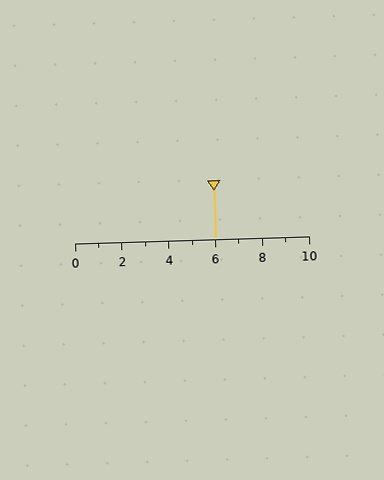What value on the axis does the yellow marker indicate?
The marker indicates approximately 6.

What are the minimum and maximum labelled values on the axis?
The axis runs from 0 to 10.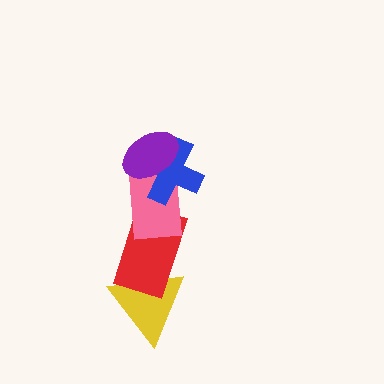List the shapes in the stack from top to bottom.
From top to bottom: the purple ellipse, the blue cross, the pink rectangle, the red rectangle, the yellow triangle.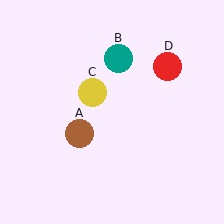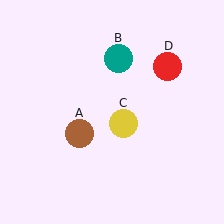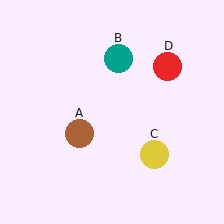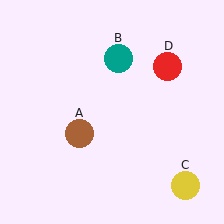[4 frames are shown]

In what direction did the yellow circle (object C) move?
The yellow circle (object C) moved down and to the right.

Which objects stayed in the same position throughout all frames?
Brown circle (object A) and teal circle (object B) and red circle (object D) remained stationary.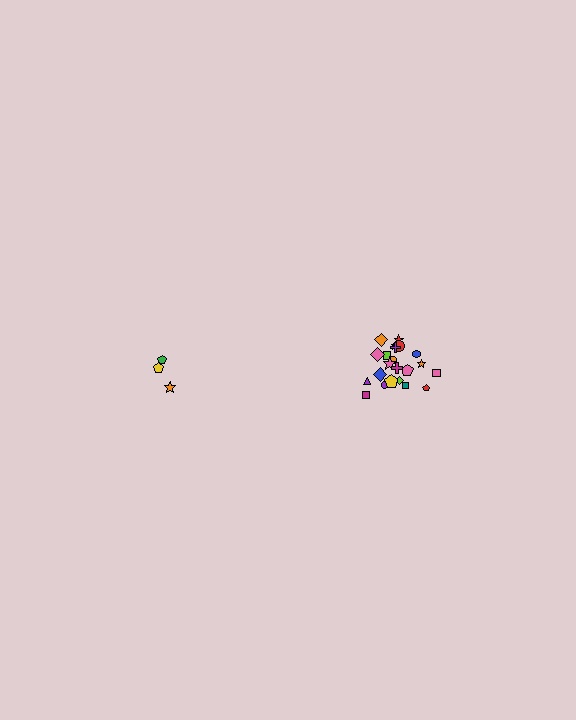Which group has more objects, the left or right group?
The right group.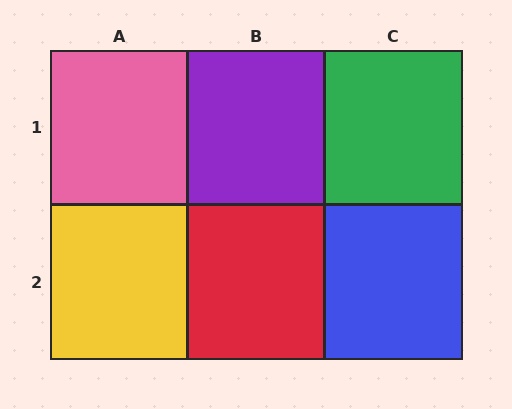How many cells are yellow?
1 cell is yellow.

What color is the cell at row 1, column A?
Pink.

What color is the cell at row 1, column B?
Purple.